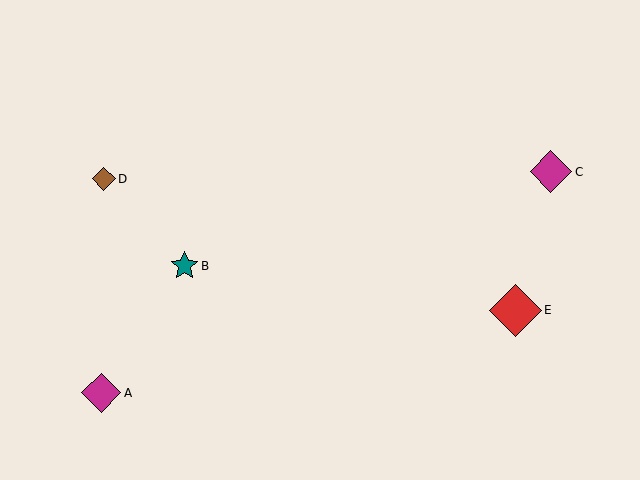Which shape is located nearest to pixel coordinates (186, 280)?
The teal star (labeled B) at (184, 266) is nearest to that location.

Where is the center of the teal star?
The center of the teal star is at (184, 266).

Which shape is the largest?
The red diamond (labeled E) is the largest.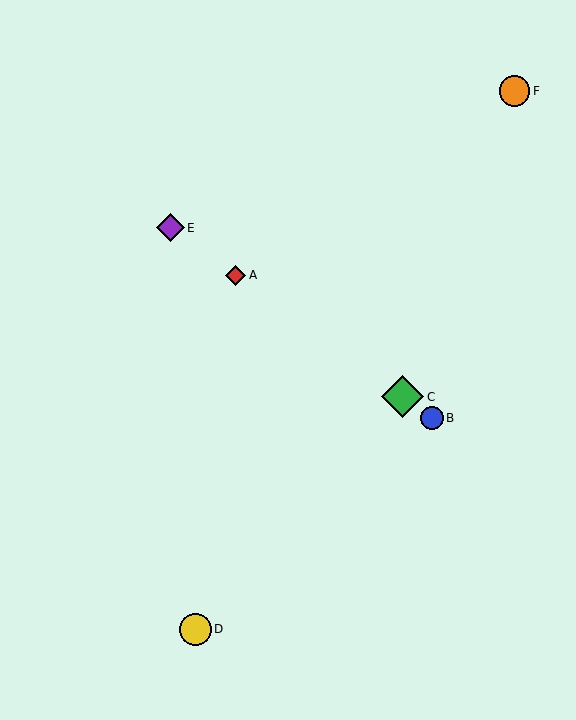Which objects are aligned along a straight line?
Objects A, B, C, E are aligned along a straight line.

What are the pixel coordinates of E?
Object E is at (170, 228).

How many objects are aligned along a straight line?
4 objects (A, B, C, E) are aligned along a straight line.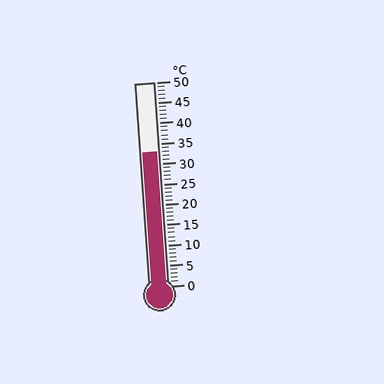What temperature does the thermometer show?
The thermometer shows approximately 33°C.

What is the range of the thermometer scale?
The thermometer scale ranges from 0°C to 50°C.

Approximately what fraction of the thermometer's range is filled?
The thermometer is filled to approximately 65% of its range.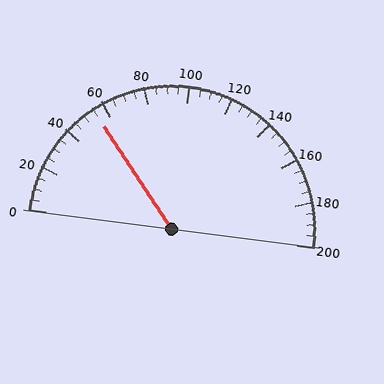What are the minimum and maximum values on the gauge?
The gauge ranges from 0 to 200.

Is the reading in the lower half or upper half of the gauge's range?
The reading is in the lower half of the range (0 to 200).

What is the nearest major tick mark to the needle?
The nearest major tick mark is 60.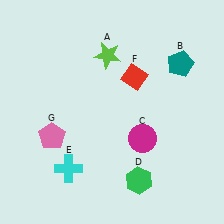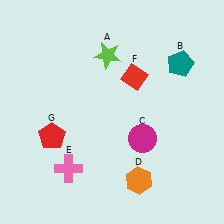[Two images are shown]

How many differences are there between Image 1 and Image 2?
There are 3 differences between the two images.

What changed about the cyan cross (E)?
In Image 1, E is cyan. In Image 2, it changed to pink.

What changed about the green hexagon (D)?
In Image 1, D is green. In Image 2, it changed to orange.